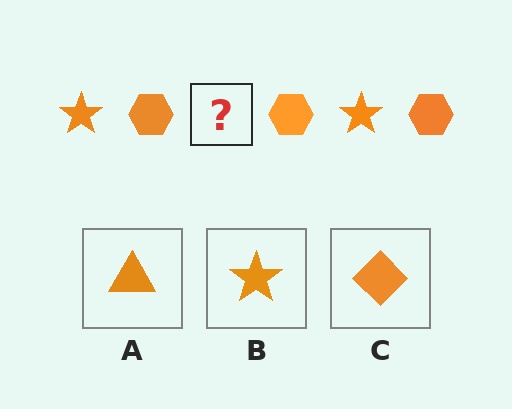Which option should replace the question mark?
Option B.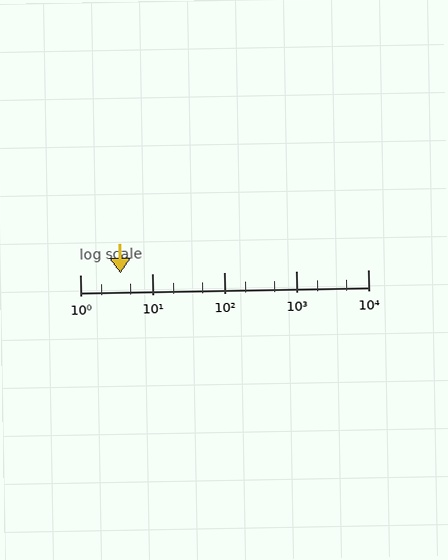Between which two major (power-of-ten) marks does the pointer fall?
The pointer is between 1 and 10.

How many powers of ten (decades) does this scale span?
The scale spans 4 decades, from 1 to 10000.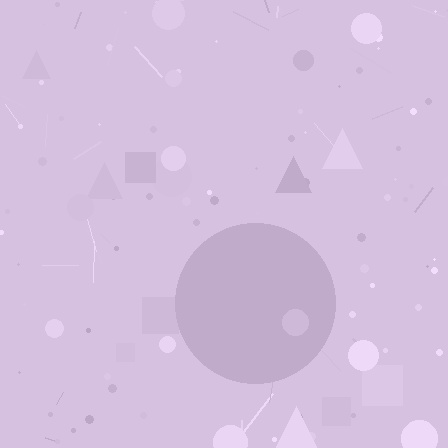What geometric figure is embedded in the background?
A circle is embedded in the background.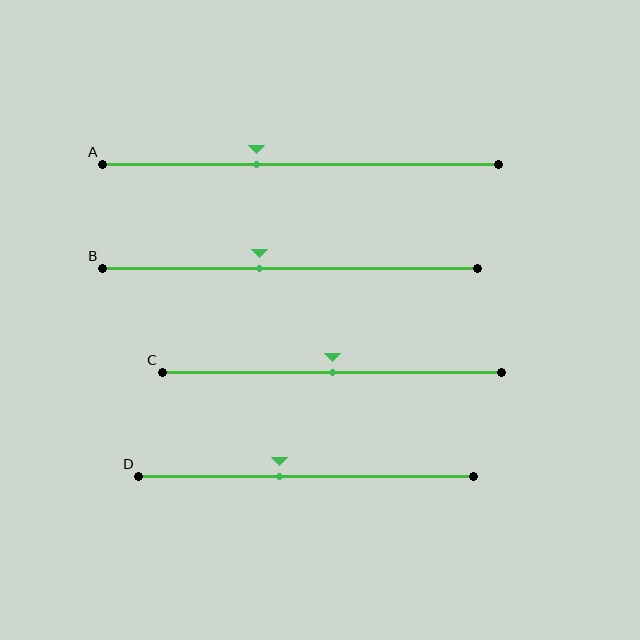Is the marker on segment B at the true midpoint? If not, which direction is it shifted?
No, the marker on segment B is shifted to the left by about 8% of the segment length.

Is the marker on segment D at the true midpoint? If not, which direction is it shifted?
No, the marker on segment D is shifted to the left by about 8% of the segment length.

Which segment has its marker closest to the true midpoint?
Segment C has its marker closest to the true midpoint.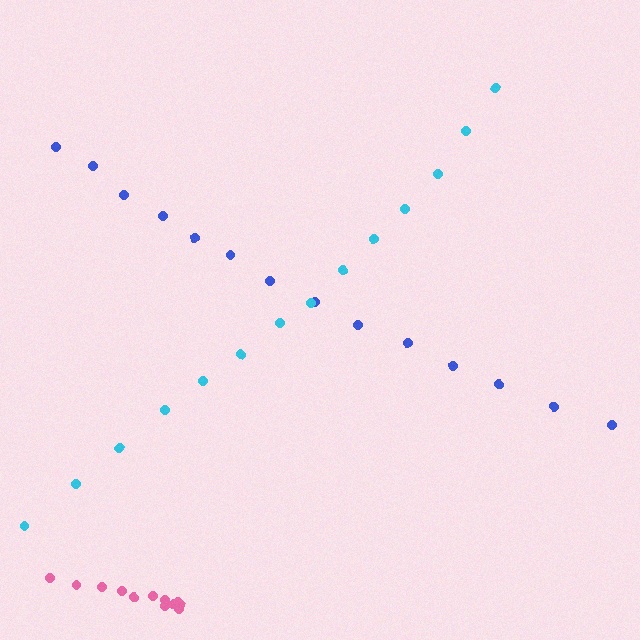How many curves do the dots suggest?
There are 3 distinct paths.